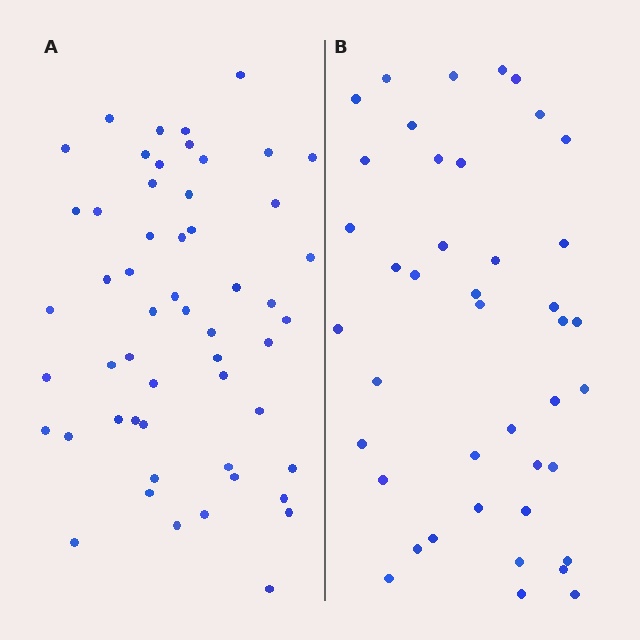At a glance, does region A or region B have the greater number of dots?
Region A (the left region) has more dots.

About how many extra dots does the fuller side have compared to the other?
Region A has roughly 12 or so more dots than region B.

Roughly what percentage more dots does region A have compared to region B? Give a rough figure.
About 30% more.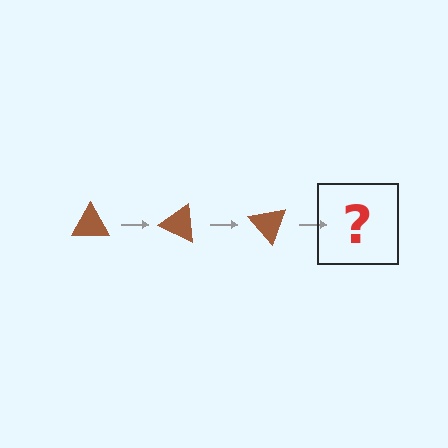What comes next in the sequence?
The next element should be a brown triangle rotated 75 degrees.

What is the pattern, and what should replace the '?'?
The pattern is that the triangle rotates 25 degrees each step. The '?' should be a brown triangle rotated 75 degrees.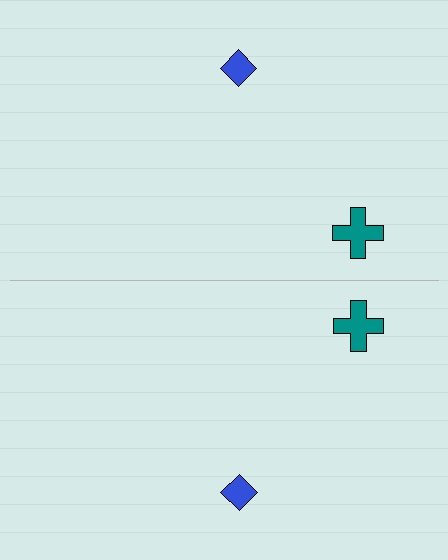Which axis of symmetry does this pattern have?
The pattern has a horizontal axis of symmetry running through the center of the image.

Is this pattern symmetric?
Yes, this pattern has bilateral (reflection) symmetry.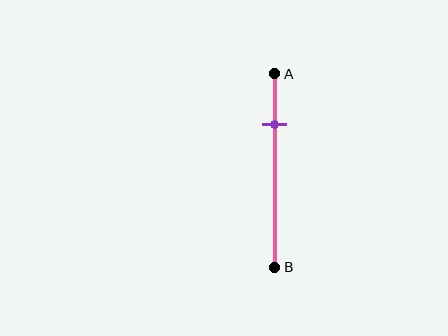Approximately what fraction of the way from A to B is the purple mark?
The purple mark is approximately 25% of the way from A to B.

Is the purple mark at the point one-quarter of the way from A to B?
Yes, the mark is approximately at the one-quarter point.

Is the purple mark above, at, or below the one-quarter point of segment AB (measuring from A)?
The purple mark is approximately at the one-quarter point of segment AB.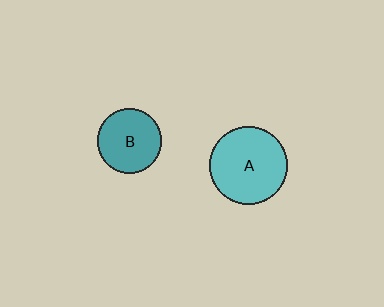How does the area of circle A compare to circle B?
Approximately 1.5 times.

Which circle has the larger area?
Circle A (cyan).